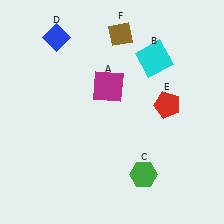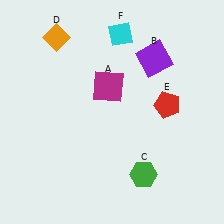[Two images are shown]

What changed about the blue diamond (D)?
In Image 1, D is blue. In Image 2, it changed to orange.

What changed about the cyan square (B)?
In Image 1, B is cyan. In Image 2, it changed to purple.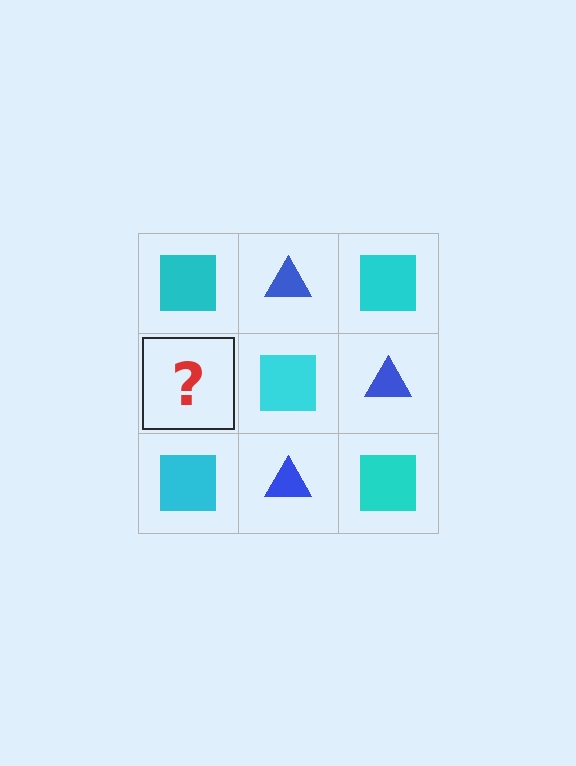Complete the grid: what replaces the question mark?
The question mark should be replaced with a blue triangle.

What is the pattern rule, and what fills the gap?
The rule is that it alternates cyan square and blue triangle in a checkerboard pattern. The gap should be filled with a blue triangle.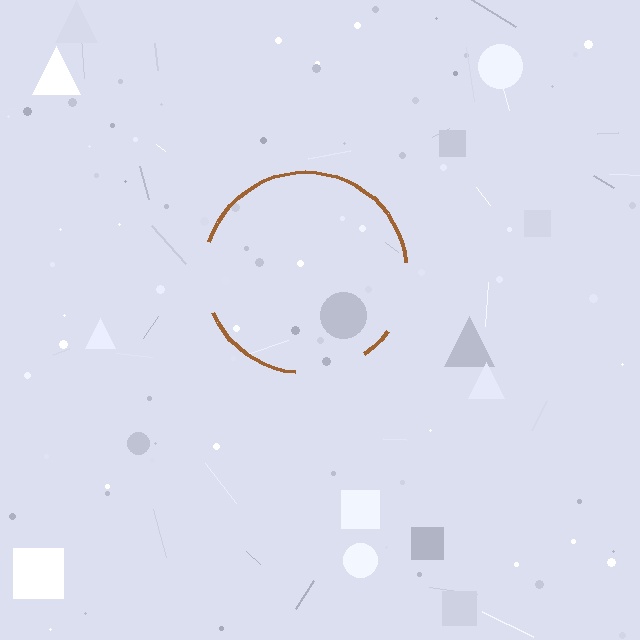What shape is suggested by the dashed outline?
The dashed outline suggests a circle.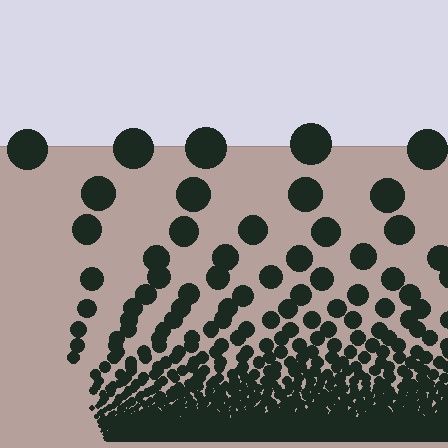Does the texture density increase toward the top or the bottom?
Density increases toward the bottom.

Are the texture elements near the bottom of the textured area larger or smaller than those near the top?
Smaller. The gradient is inverted — elements near the bottom are smaller and denser.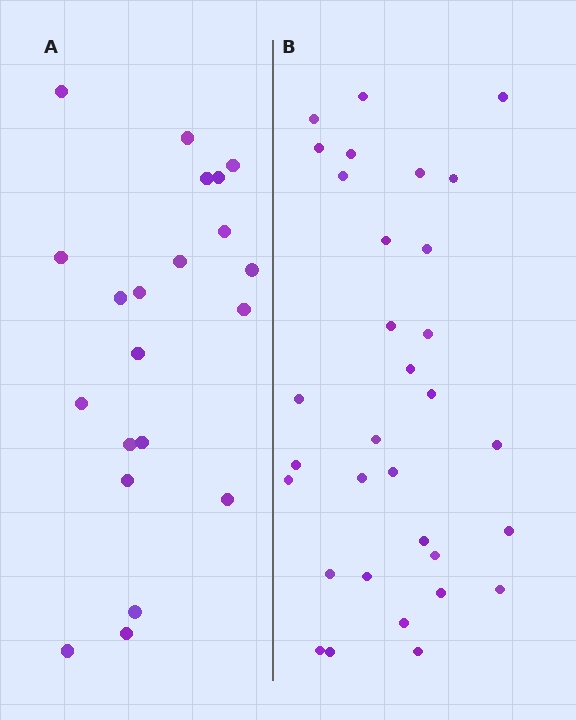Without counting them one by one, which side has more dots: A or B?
Region B (the right region) has more dots.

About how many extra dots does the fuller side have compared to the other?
Region B has roughly 12 or so more dots than region A.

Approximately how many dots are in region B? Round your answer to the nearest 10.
About 30 dots. (The exact count is 32, which rounds to 30.)